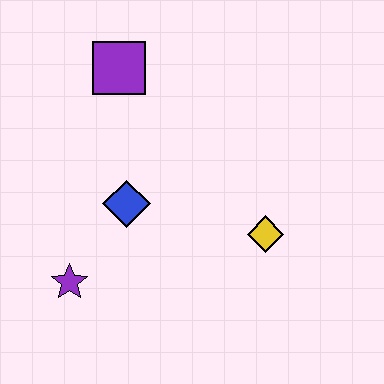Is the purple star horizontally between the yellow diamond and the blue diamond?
No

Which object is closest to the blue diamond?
The purple star is closest to the blue diamond.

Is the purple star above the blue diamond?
No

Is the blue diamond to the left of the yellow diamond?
Yes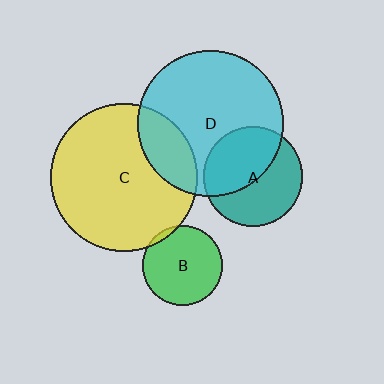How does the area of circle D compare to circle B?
Approximately 3.3 times.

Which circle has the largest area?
Circle C (yellow).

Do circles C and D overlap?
Yes.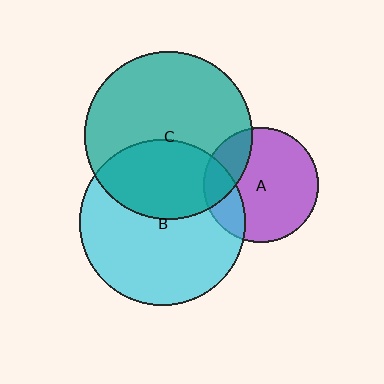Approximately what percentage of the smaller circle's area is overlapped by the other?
Approximately 20%.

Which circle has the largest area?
Circle C (teal).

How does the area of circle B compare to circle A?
Approximately 2.1 times.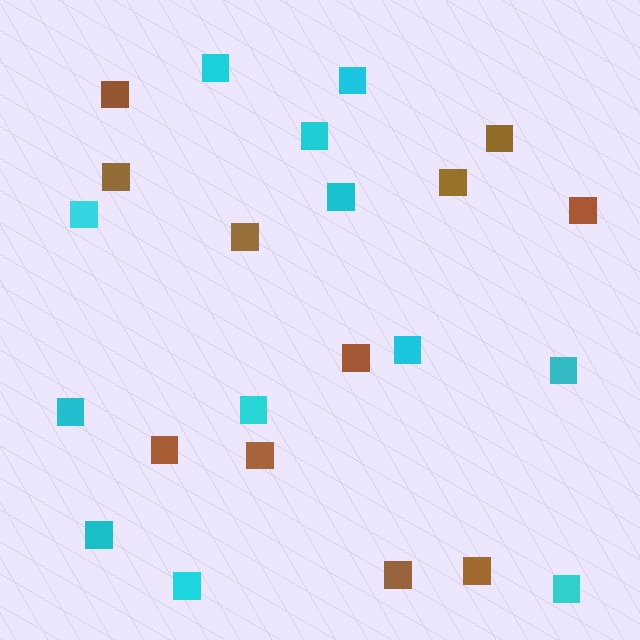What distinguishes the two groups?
There are 2 groups: one group of brown squares (11) and one group of cyan squares (12).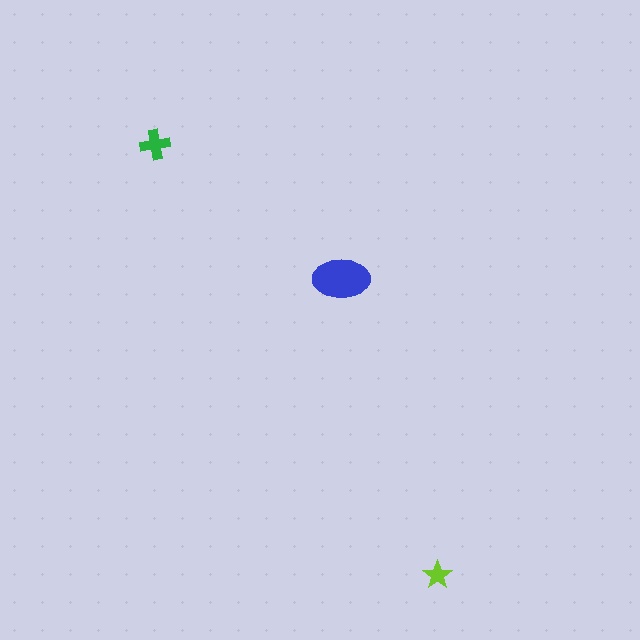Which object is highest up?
The green cross is topmost.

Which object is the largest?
The blue ellipse.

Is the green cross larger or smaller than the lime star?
Larger.